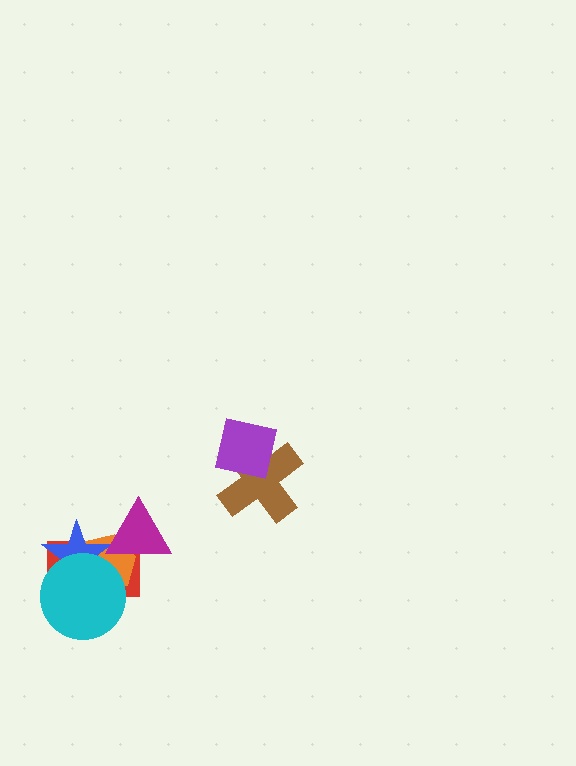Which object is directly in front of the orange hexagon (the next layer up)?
The blue star is directly in front of the orange hexagon.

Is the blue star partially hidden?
Yes, it is partially covered by another shape.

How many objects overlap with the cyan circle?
3 objects overlap with the cyan circle.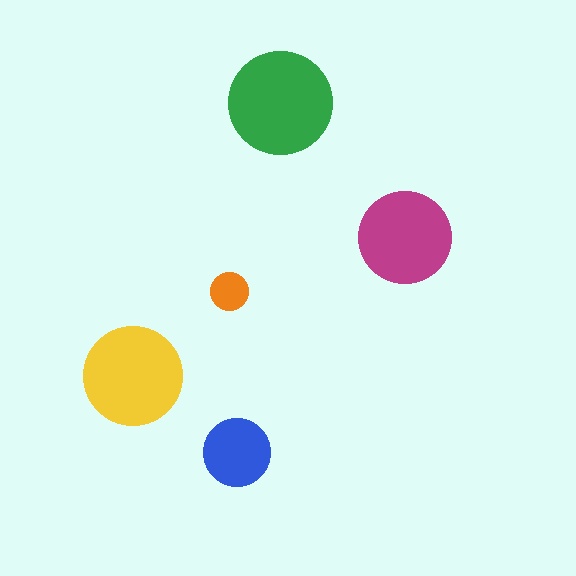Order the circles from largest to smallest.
the green one, the yellow one, the magenta one, the blue one, the orange one.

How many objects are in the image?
There are 5 objects in the image.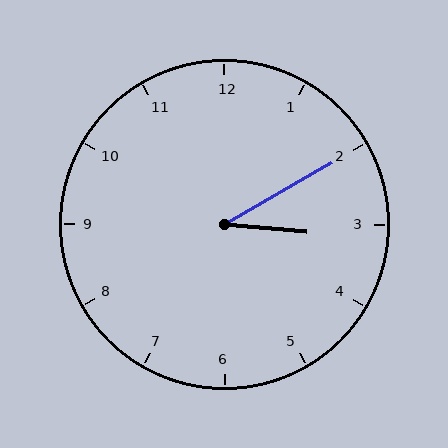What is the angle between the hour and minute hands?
Approximately 35 degrees.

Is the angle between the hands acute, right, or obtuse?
It is acute.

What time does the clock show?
3:10.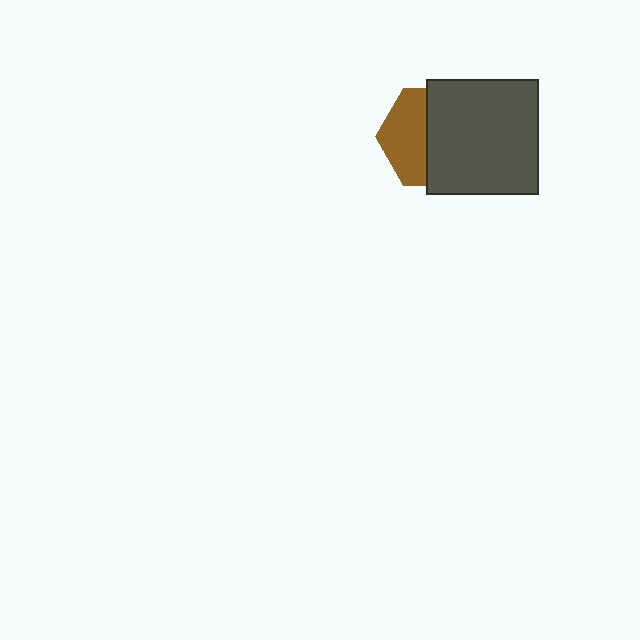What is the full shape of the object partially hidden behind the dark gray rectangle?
The partially hidden object is a brown hexagon.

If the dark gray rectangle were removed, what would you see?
You would see the complete brown hexagon.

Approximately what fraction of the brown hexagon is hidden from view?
Roughly 57% of the brown hexagon is hidden behind the dark gray rectangle.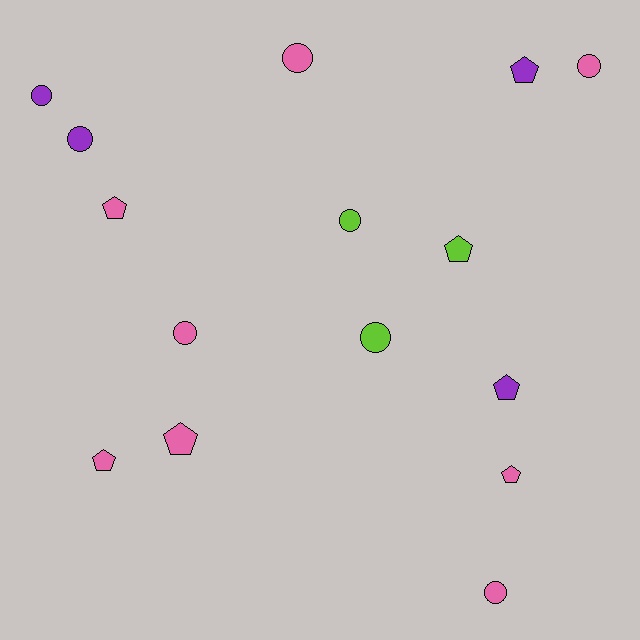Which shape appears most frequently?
Circle, with 8 objects.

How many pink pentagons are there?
There are 4 pink pentagons.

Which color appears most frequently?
Pink, with 8 objects.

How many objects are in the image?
There are 15 objects.